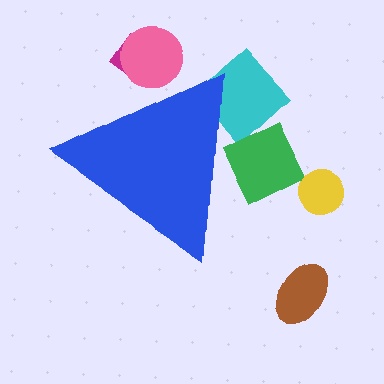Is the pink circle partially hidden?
Yes, the pink circle is partially hidden behind the blue triangle.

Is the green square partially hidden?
Yes, the green square is partially hidden behind the blue triangle.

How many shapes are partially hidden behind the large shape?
4 shapes are partially hidden.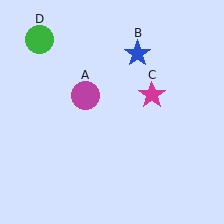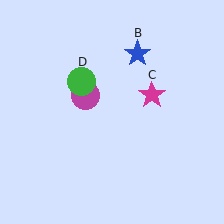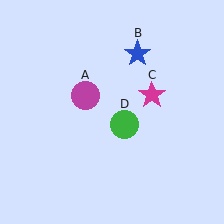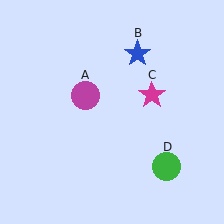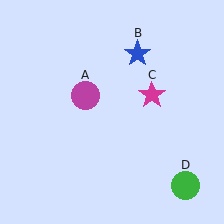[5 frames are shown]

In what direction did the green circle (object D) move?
The green circle (object D) moved down and to the right.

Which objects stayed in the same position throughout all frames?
Magenta circle (object A) and blue star (object B) and magenta star (object C) remained stationary.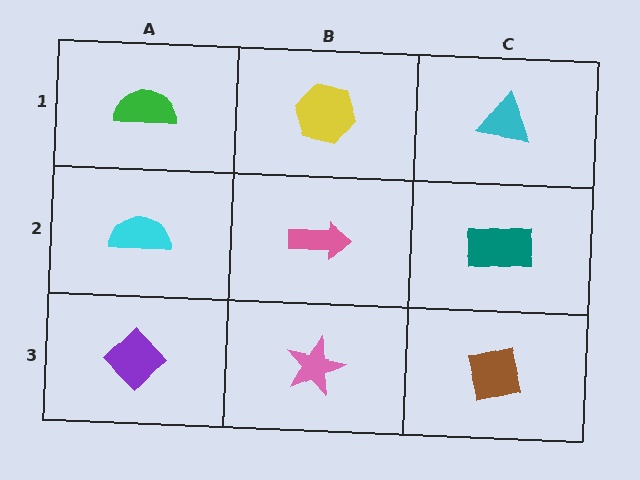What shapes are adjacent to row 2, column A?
A green semicircle (row 1, column A), a purple diamond (row 3, column A), a pink arrow (row 2, column B).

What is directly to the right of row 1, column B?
A cyan triangle.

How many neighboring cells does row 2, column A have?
3.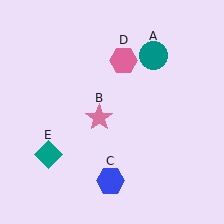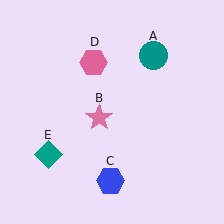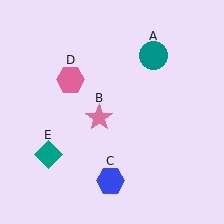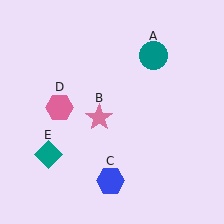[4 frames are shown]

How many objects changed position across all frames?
1 object changed position: pink hexagon (object D).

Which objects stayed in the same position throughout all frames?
Teal circle (object A) and pink star (object B) and blue hexagon (object C) and teal diamond (object E) remained stationary.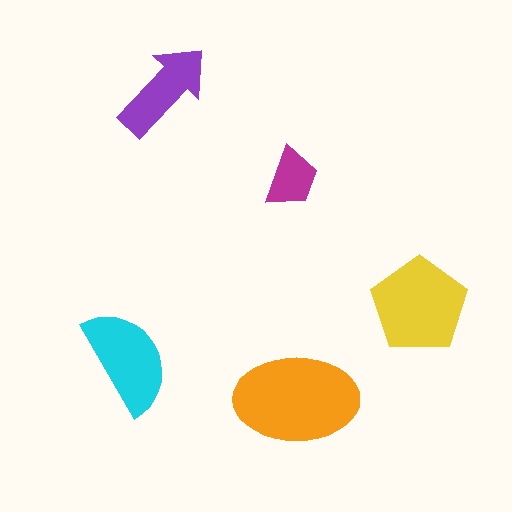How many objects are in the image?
There are 5 objects in the image.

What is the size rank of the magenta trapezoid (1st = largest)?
5th.